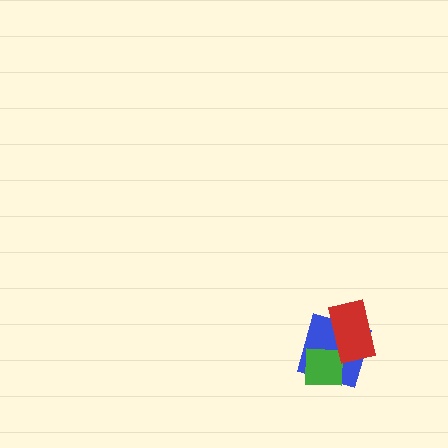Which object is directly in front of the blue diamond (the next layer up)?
The green square is directly in front of the blue diamond.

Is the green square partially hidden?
Yes, it is partially covered by another shape.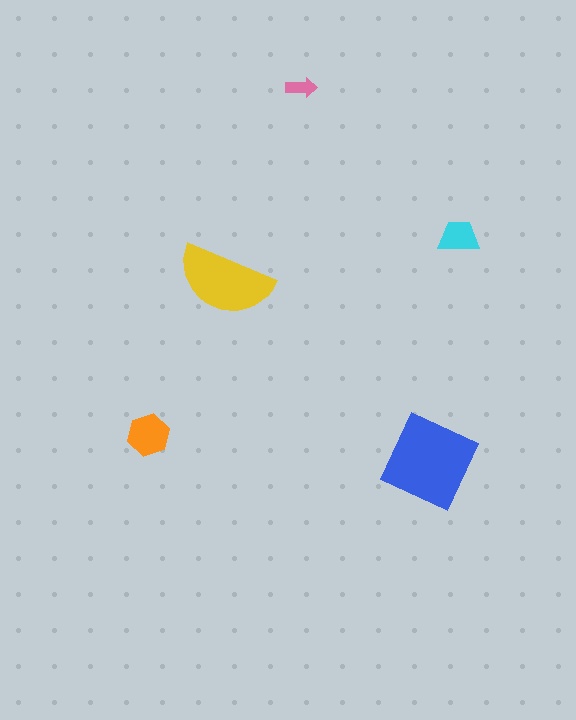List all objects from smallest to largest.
The pink arrow, the cyan trapezoid, the orange hexagon, the yellow semicircle, the blue square.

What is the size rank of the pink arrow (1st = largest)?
5th.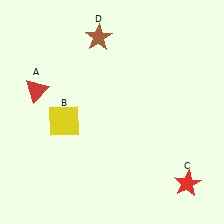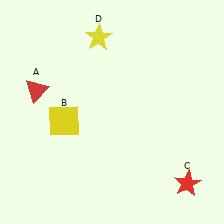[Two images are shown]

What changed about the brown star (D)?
In Image 1, D is brown. In Image 2, it changed to yellow.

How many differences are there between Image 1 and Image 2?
There is 1 difference between the two images.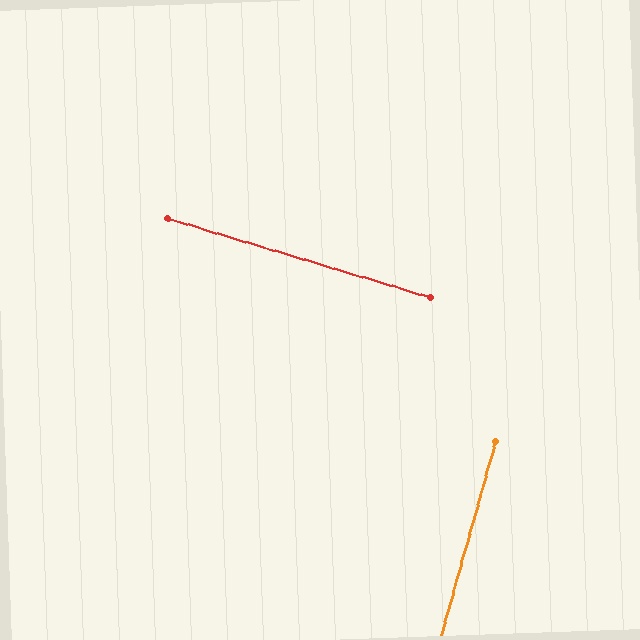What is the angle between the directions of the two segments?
Approximately 89 degrees.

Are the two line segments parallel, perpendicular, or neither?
Perpendicular — they meet at approximately 89°.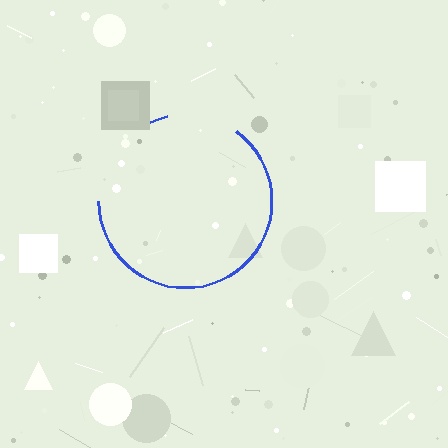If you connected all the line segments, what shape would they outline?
They would outline a circle.